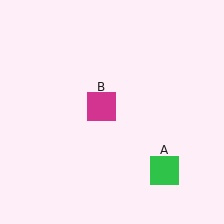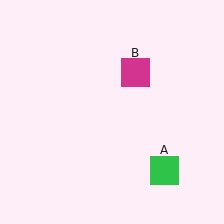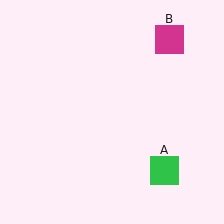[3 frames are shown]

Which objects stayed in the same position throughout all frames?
Green square (object A) remained stationary.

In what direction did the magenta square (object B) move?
The magenta square (object B) moved up and to the right.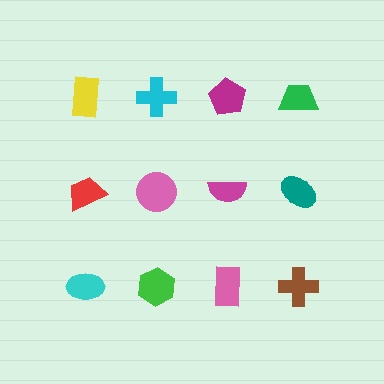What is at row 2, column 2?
A pink circle.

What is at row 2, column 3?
A magenta semicircle.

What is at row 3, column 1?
A cyan ellipse.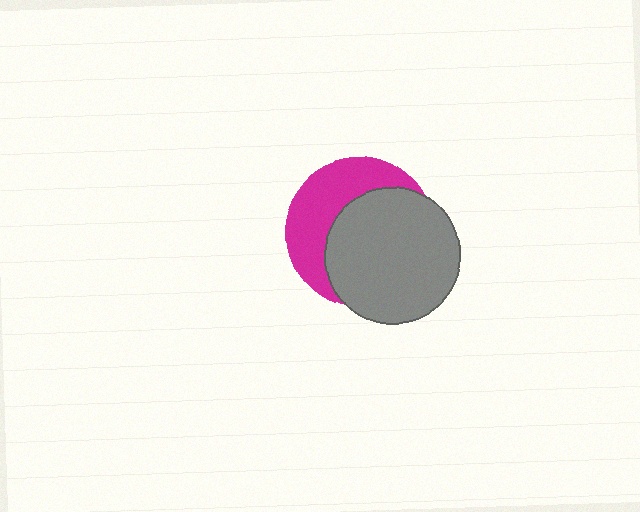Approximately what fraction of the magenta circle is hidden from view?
Roughly 59% of the magenta circle is hidden behind the gray circle.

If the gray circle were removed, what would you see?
You would see the complete magenta circle.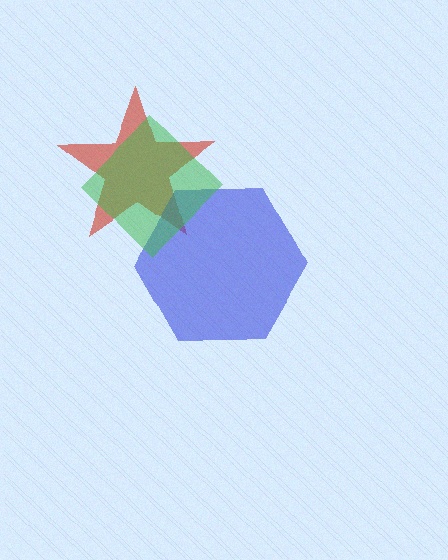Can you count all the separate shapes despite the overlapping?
Yes, there are 3 separate shapes.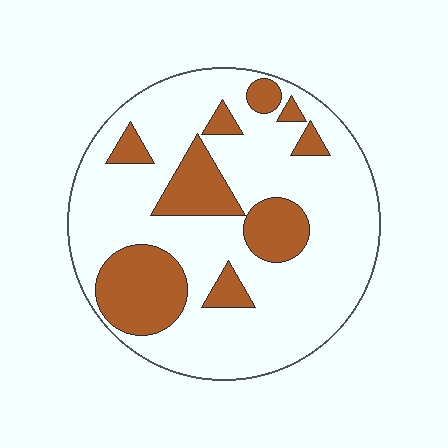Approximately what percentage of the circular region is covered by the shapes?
Approximately 25%.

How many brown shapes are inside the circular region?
9.